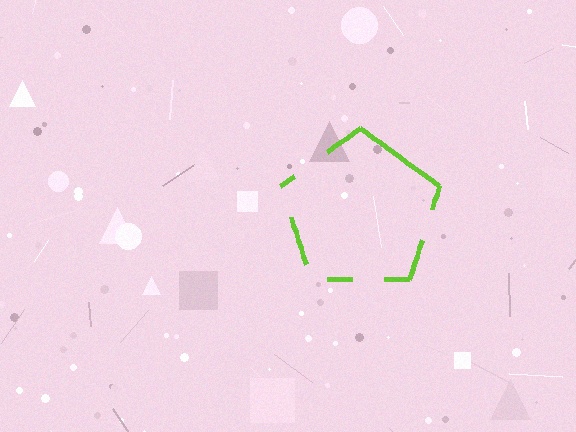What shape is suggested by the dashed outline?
The dashed outline suggests a pentagon.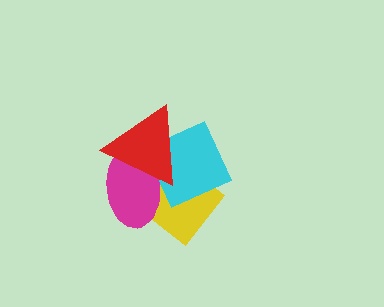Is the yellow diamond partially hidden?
Yes, it is partially covered by another shape.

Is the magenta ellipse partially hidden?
Yes, it is partially covered by another shape.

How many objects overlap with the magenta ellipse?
3 objects overlap with the magenta ellipse.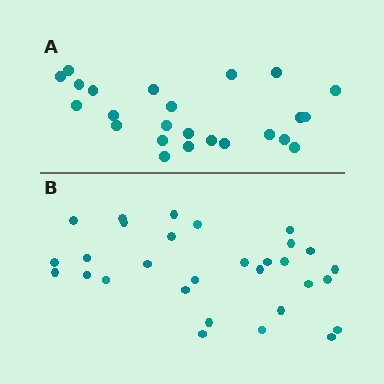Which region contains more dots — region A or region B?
Region B (the bottom region) has more dots.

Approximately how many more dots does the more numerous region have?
Region B has about 6 more dots than region A.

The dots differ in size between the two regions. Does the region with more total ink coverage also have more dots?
No. Region A has more total ink coverage because its dots are larger, but region B actually contains more individual dots. Total area can be misleading — the number of items is what matters here.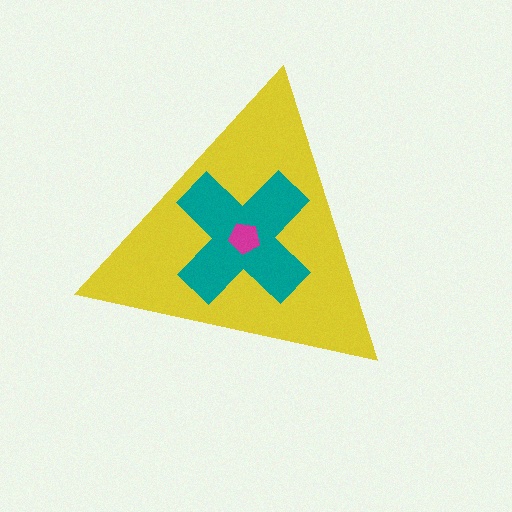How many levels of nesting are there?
3.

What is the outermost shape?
The yellow triangle.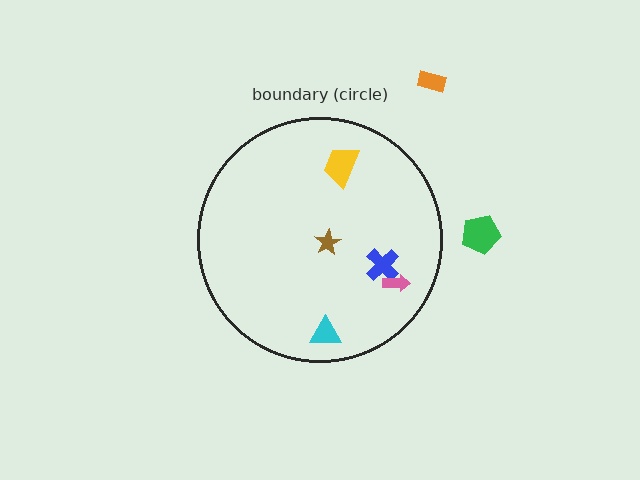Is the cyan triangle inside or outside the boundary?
Inside.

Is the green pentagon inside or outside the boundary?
Outside.